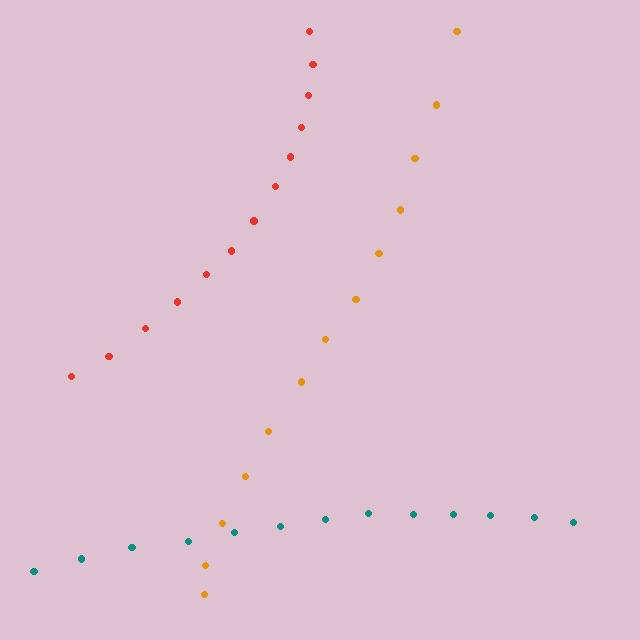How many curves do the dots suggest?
There are 3 distinct paths.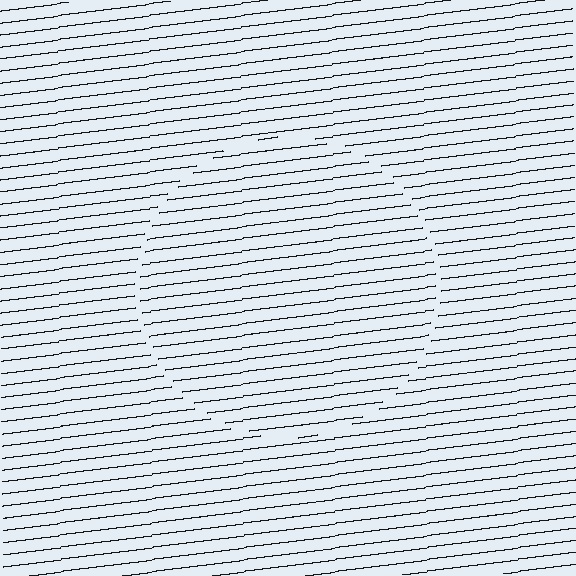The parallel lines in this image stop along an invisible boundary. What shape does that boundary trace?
An illusory circle. The interior of the shape contains the same grating, shifted by half a period — the contour is defined by the phase discontinuity where line-ends from the inner and outer gratings abut.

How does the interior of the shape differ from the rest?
The interior of the shape contains the same grating, shifted by half a period — the contour is defined by the phase discontinuity where line-ends from the inner and outer gratings abut.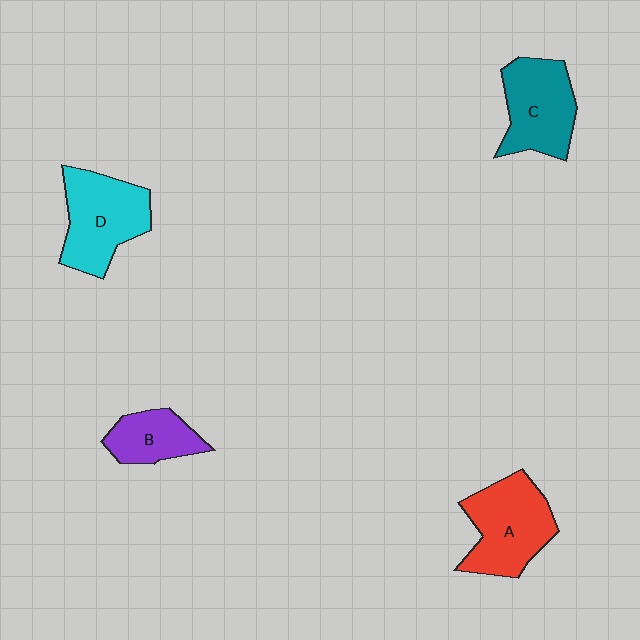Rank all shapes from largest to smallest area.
From largest to smallest: A (red), D (cyan), C (teal), B (purple).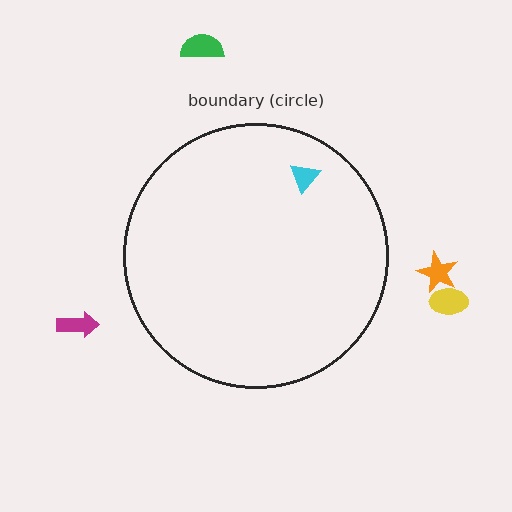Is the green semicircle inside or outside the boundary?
Outside.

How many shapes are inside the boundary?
1 inside, 4 outside.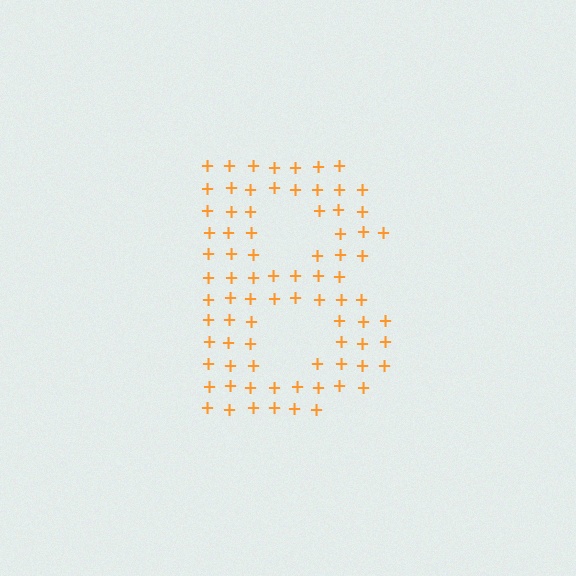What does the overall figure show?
The overall figure shows the letter B.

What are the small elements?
The small elements are plus signs.